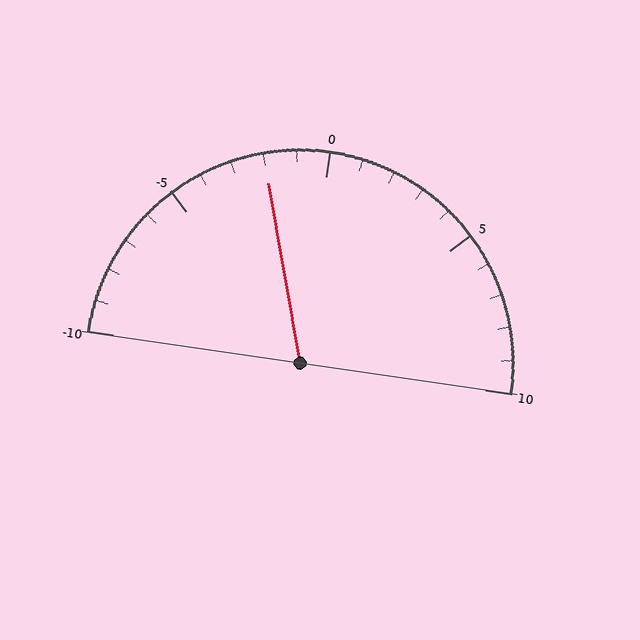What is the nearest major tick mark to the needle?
The nearest major tick mark is 0.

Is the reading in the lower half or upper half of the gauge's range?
The reading is in the lower half of the range (-10 to 10).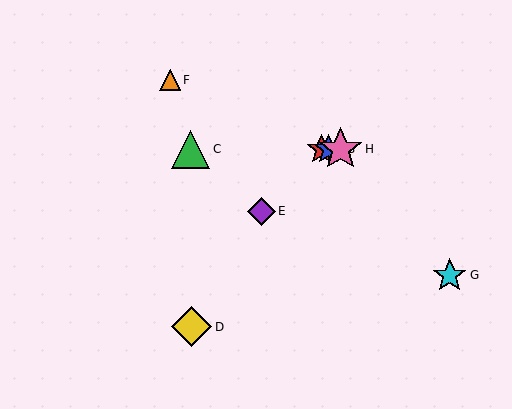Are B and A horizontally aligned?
Yes, both are at y≈149.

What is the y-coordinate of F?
Object F is at y≈80.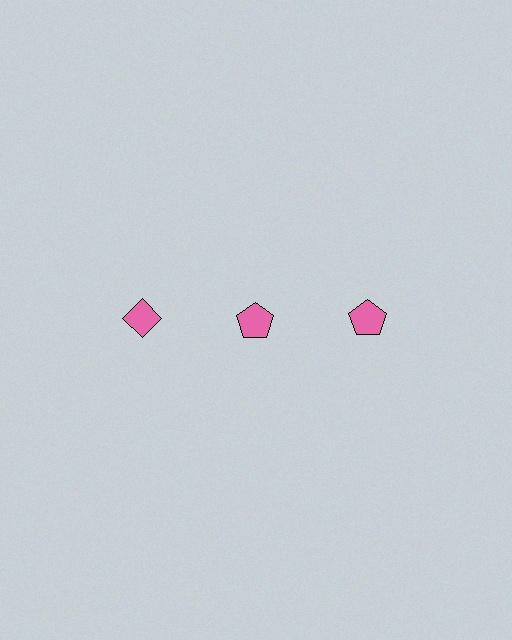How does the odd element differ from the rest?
It has a different shape: diamond instead of pentagon.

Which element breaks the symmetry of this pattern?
The pink diamond in the top row, leftmost column breaks the symmetry. All other shapes are pink pentagons.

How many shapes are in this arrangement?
There are 3 shapes arranged in a grid pattern.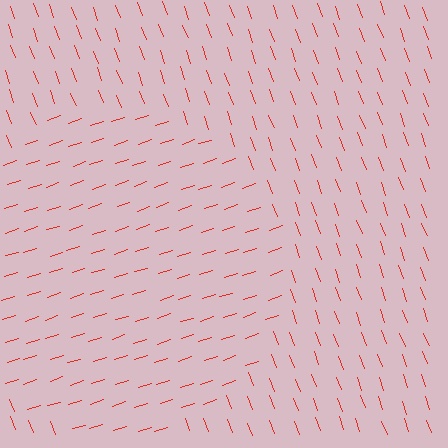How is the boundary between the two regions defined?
The boundary is defined purely by a change in line orientation (approximately 88 degrees difference). All lines are the same color and thickness.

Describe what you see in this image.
The image is filled with small red line segments. A circle region in the image has lines oriented differently from the surrounding lines, creating a visible texture boundary.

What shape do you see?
I see a circle.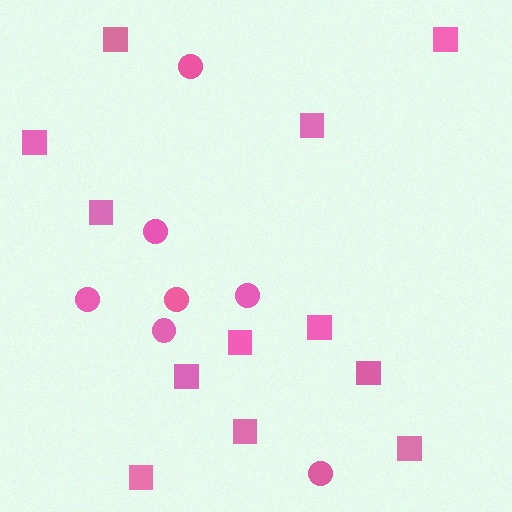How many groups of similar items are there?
There are 2 groups: one group of circles (7) and one group of squares (12).